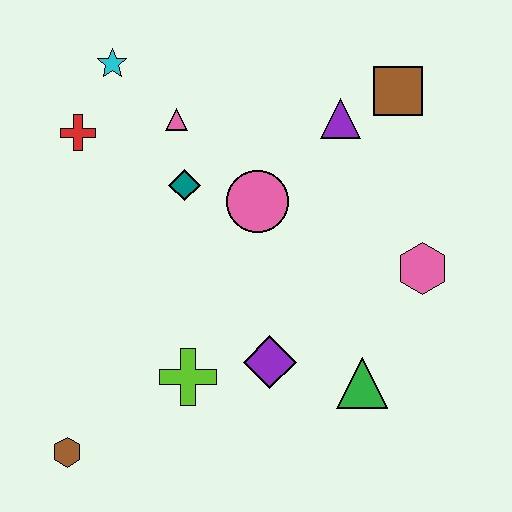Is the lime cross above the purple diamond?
No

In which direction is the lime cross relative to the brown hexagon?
The lime cross is to the right of the brown hexagon.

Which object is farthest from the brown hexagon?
The brown square is farthest from the brown hexagon.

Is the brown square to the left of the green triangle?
No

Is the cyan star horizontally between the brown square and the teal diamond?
No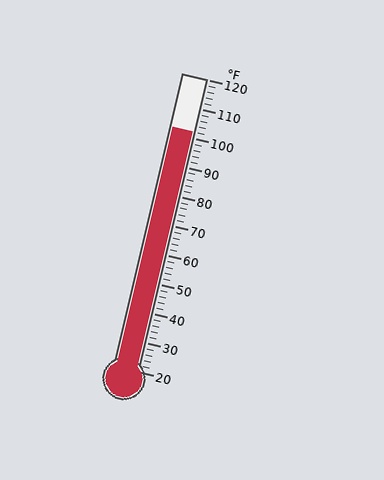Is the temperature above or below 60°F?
The temperature is above 60°F.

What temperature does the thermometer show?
The thermometer shows approximately 102°F.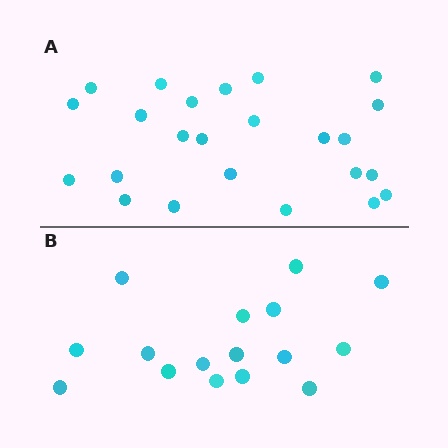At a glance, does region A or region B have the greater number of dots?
Region A (the top region) has more dots.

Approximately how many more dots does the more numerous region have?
Region A has roughly 8 or so more dots than region B.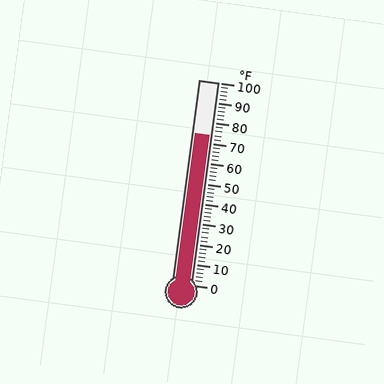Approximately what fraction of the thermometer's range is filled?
The thermometer is filled to approximately 75% of its range.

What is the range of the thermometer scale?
The thermometer scale ranges from 0°F to 100°F.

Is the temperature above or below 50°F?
The temperature is above 50°F.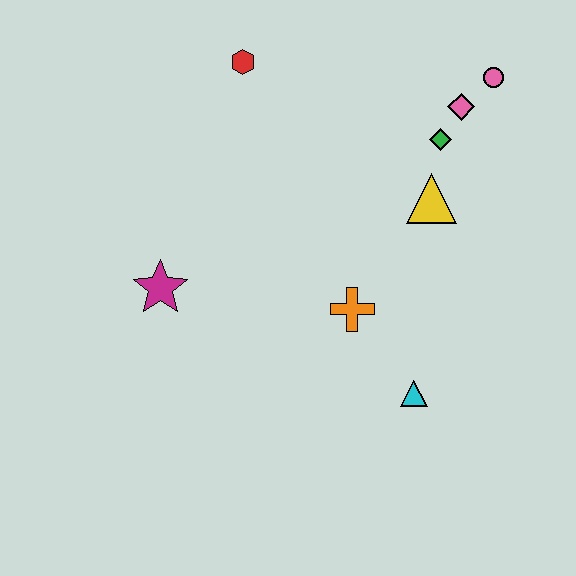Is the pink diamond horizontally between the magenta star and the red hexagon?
No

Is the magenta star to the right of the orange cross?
No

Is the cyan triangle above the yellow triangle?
No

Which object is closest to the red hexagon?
The green diamond is closest to the red hexagon.